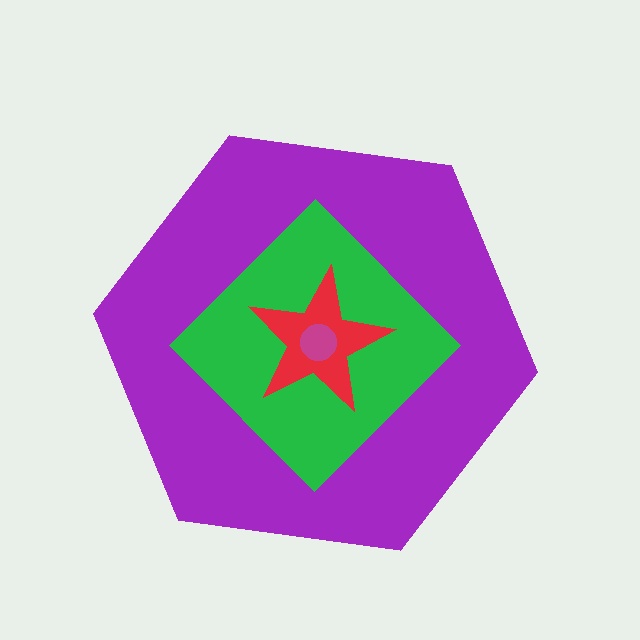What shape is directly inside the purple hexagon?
The green diamond.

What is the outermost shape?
The purple hexagon.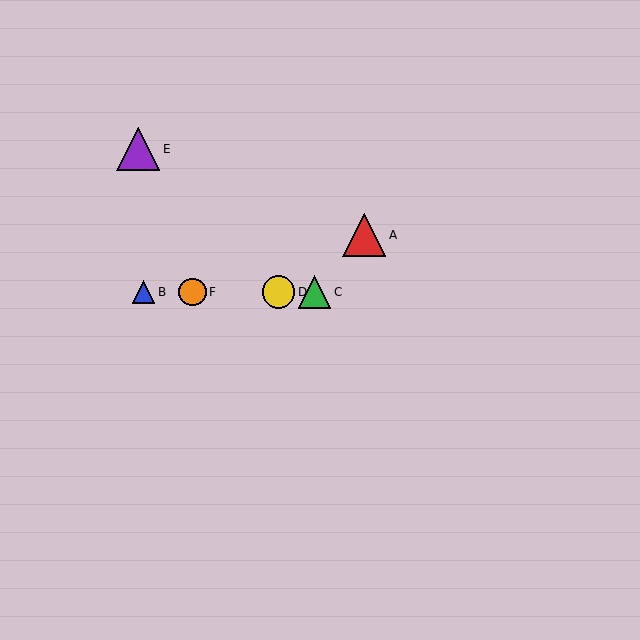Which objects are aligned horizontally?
Objects B, C, D, F are aligned horizontally.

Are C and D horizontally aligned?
Yes, both are at y≈292.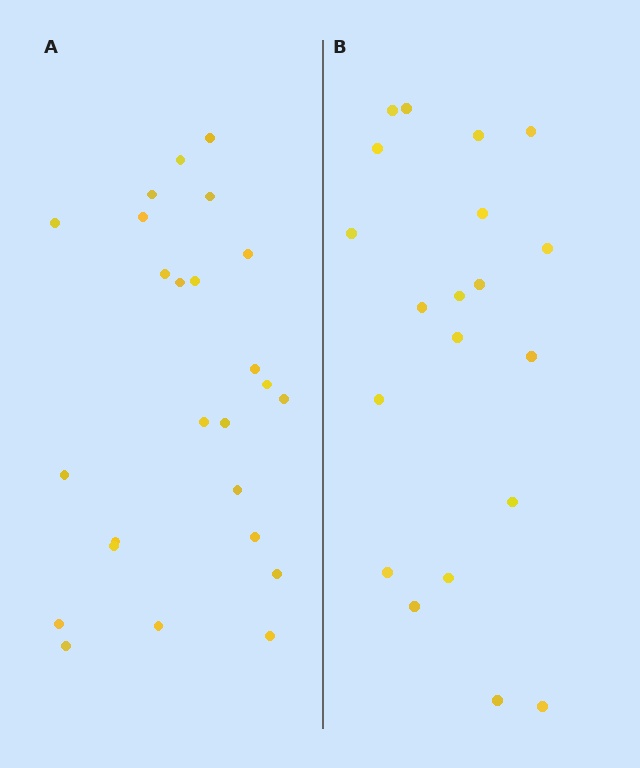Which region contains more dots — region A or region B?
Region A (the left region) has more dots.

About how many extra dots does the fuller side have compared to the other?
Region A has about 5 more dots than region B.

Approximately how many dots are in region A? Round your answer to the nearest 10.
About 20 dots. (The exact count is 25, which rounds to 20.)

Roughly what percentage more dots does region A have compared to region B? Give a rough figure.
About 25% more.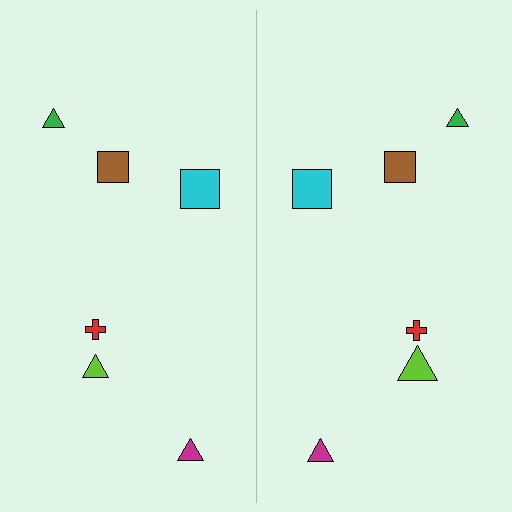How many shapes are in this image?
There are 12 shapes in this image.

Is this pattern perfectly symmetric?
No, the pattern is not perfectly symmetric. The lime triangle on the right side has a different size than its mirror counterpart.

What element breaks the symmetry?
The lime triangle on the right side has a different size than its mirror counterpart.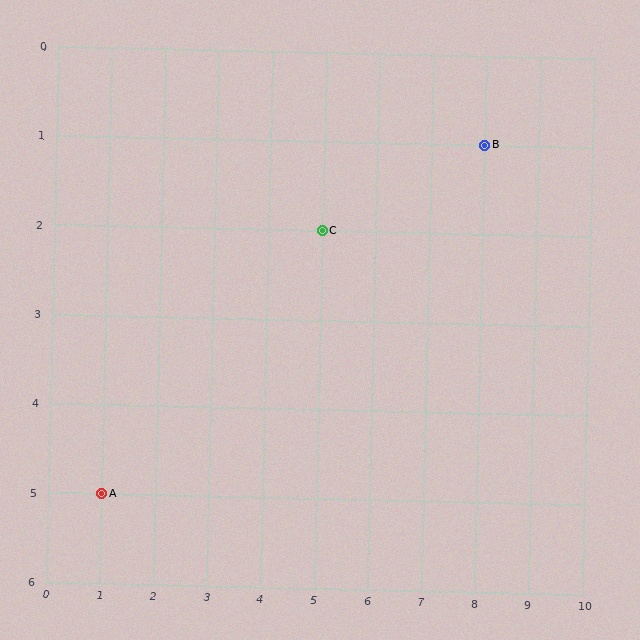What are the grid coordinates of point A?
Point A is at grid coordinates (1, 5).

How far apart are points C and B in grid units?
Points C and B are 3 columns and 1 row apart (about 3.2 grid units diagonally).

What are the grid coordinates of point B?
Point B is at grid coordinates (8, 1).